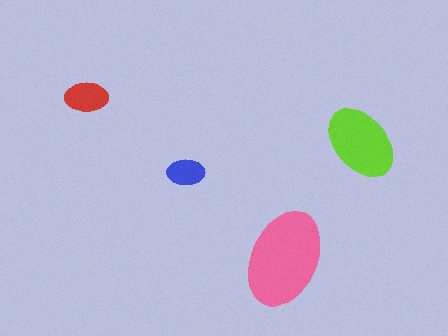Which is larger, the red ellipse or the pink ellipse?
The pink one.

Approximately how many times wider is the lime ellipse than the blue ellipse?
About 2 times wider.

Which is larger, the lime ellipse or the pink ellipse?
The pink one.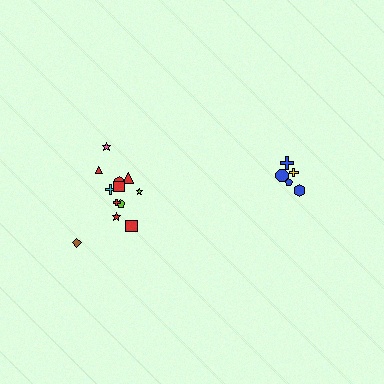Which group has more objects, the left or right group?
The left group.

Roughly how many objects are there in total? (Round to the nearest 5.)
Roughly 15 objects in total.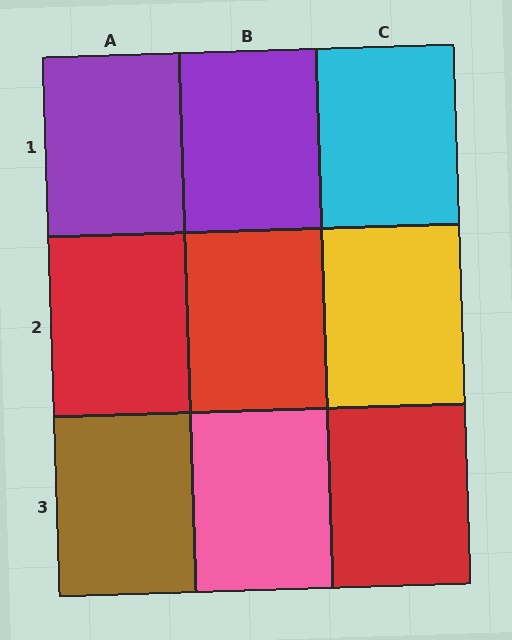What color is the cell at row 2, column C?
Yellow.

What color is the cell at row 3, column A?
Brown.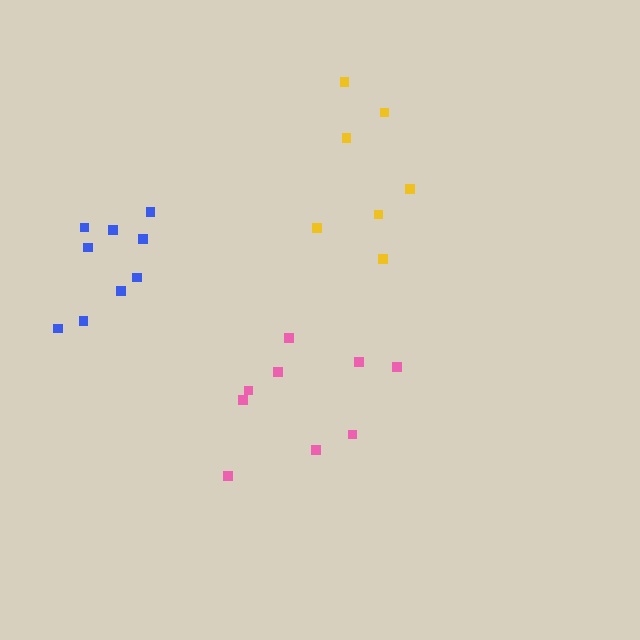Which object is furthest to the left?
The blue cluster is leftmost.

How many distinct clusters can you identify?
There are 3 distinct clusters.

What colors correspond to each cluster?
The clusters are colored: yellow, pink, blue.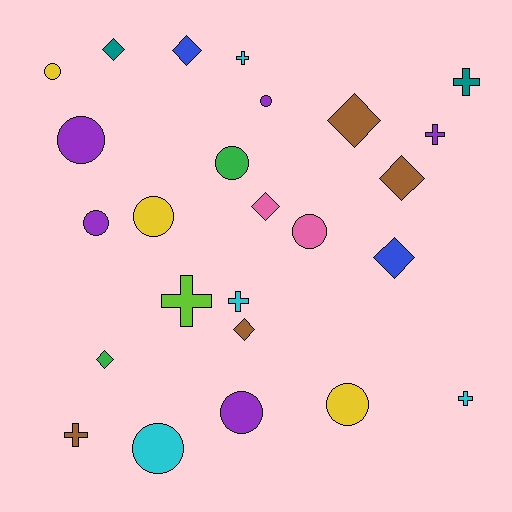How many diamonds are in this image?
There are 8 diamonds.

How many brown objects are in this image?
There are 4 brown objects.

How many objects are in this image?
There are 25 objects.